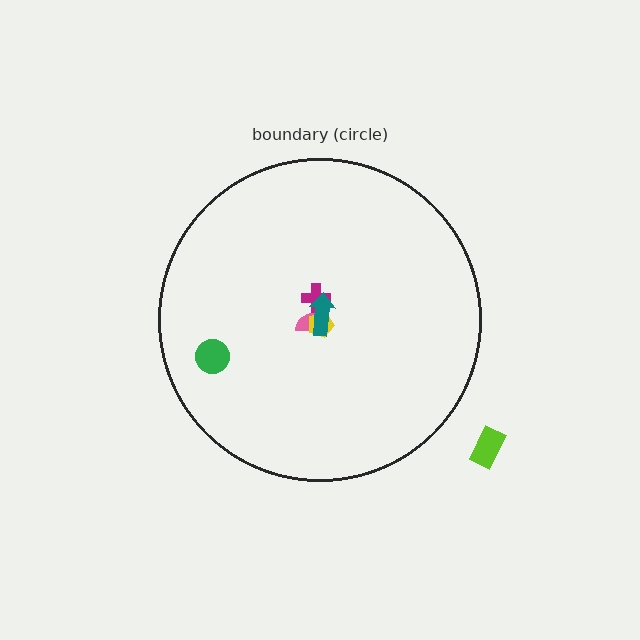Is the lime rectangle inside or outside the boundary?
Outside.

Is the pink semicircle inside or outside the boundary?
Inside.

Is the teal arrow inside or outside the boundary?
Inside.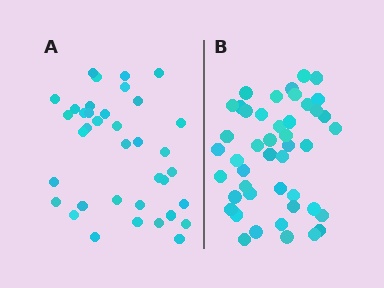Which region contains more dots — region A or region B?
Region B (the right region) has more dots.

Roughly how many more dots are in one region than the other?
Region B has roughly 8 or so more dots than region A.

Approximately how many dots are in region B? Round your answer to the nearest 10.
About 40 dots. (The exact count is 45, which rounds to 40.)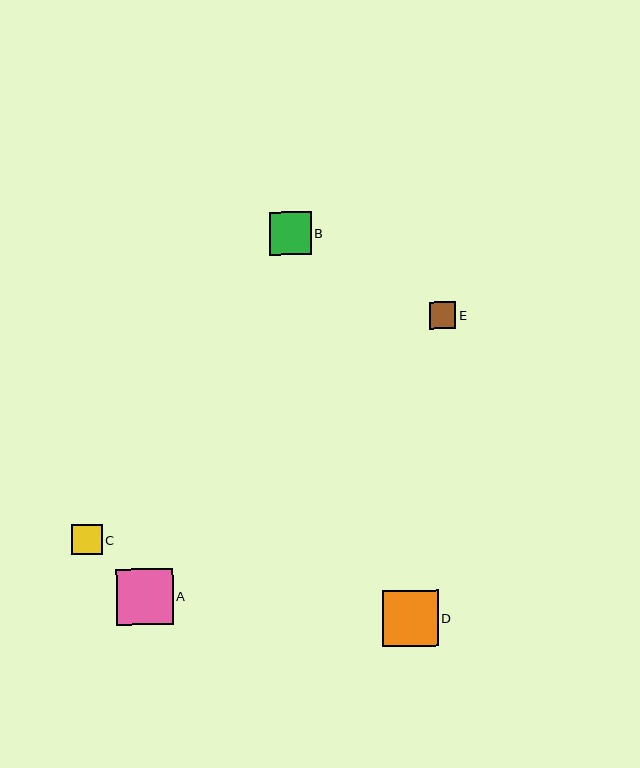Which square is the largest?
Square D is the largest with a size of approximately 56 pixels.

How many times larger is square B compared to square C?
Square B is approximately 1.4 times the size of square C.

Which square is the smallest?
Square E is the smallest with a size of approximately 27 pixels.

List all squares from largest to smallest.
From largest to smallest: D, A, B, C, E.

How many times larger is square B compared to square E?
Square B is approximately 1.6 times the size of square E.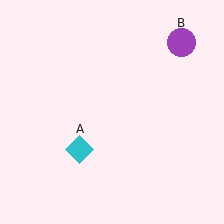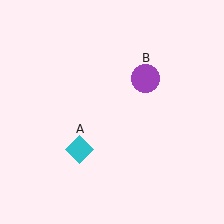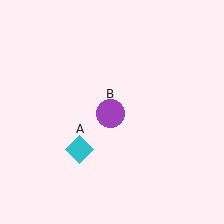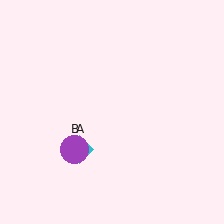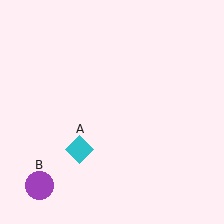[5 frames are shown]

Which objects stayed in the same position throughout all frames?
Cyan diamond (object A) remained stationary.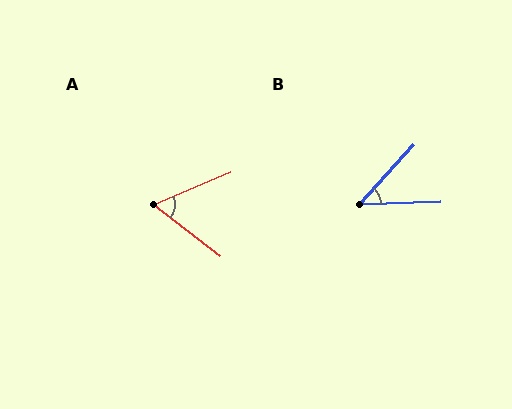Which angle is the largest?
A, at approximately 61 degrees.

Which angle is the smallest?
B, at approximately 45 degrees.